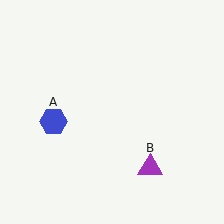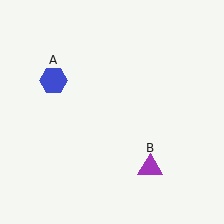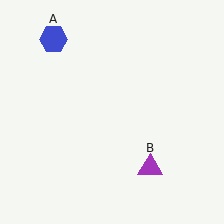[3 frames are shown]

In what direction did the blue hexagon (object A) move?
The blue hexagon (object A) moved up.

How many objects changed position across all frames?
1 object changed position: blue hexagon (object A).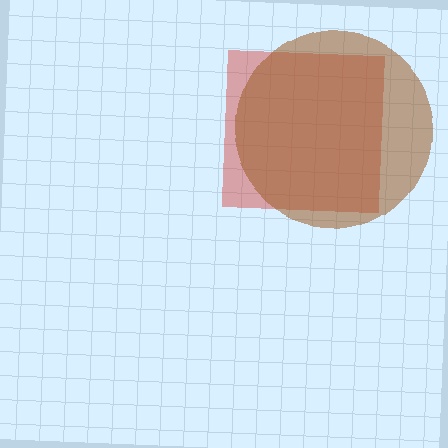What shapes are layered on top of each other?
The layered shapes are: a red square, a brown circle.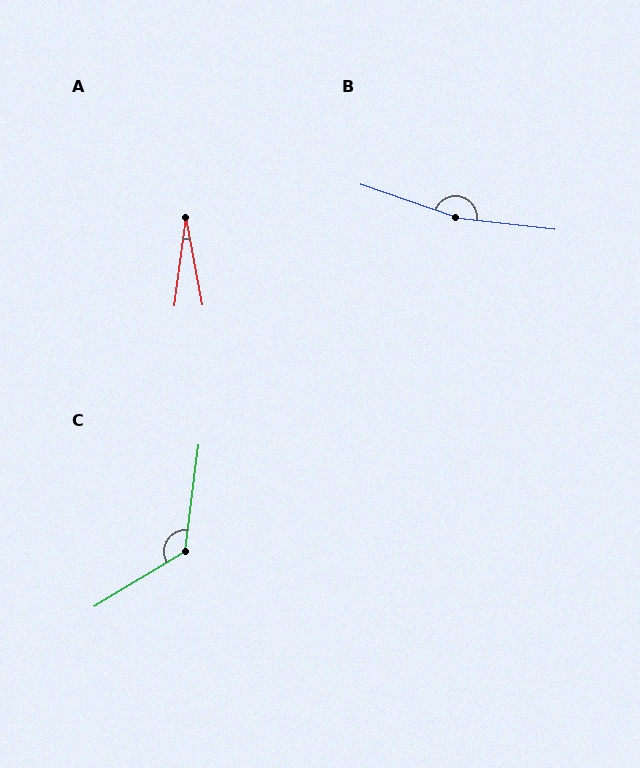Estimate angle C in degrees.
Approximately 128 degrees.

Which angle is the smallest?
A, at approximately 18 degrees.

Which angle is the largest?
B, at approximately 168 degrees.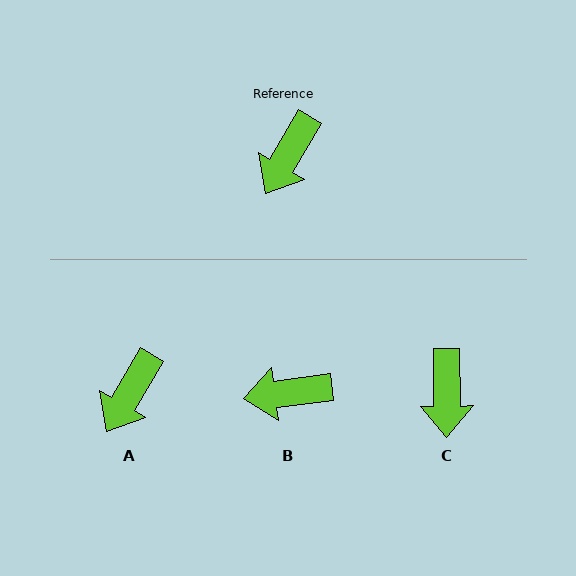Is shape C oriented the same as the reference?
No, it is off by about 31 degrees.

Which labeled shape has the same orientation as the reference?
A.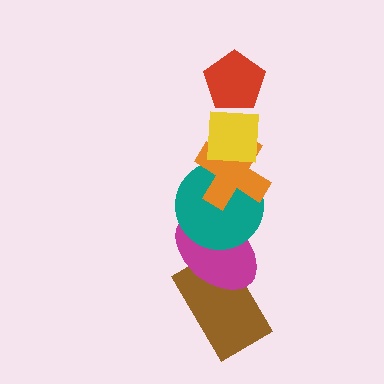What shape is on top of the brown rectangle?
The magenta ellipse is on top of the brown rectangle.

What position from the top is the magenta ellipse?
The magenta ellipse is 5th from the top.